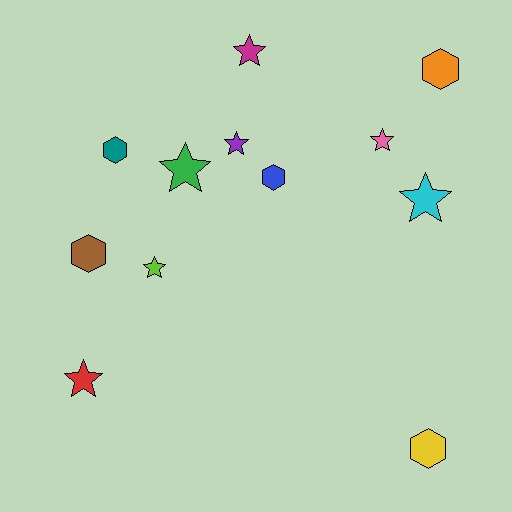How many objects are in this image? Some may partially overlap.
There are 12 objects.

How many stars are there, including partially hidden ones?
There are 7 stars.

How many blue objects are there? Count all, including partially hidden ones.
There is 1 blue object.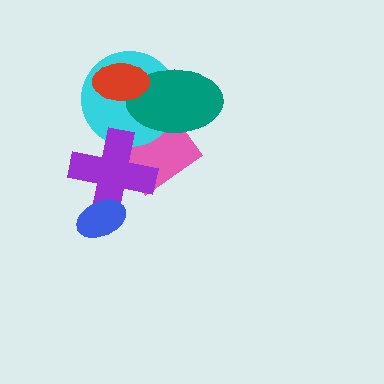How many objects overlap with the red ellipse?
2 objects overlap with the red ellipse.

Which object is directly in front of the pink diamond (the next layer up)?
The cyan circle is directly in front of the pink diamond.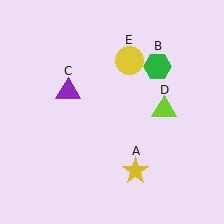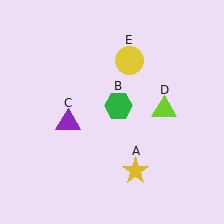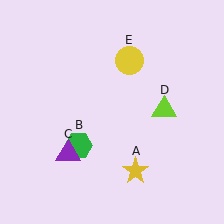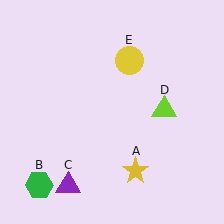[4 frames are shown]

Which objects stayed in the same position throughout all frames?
Yellow star (object A) and lime triangle (object D) and yellow circle (object E) remained stationary.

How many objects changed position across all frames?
2 objects changed position: green hexagon (object B), purple triangle (object C).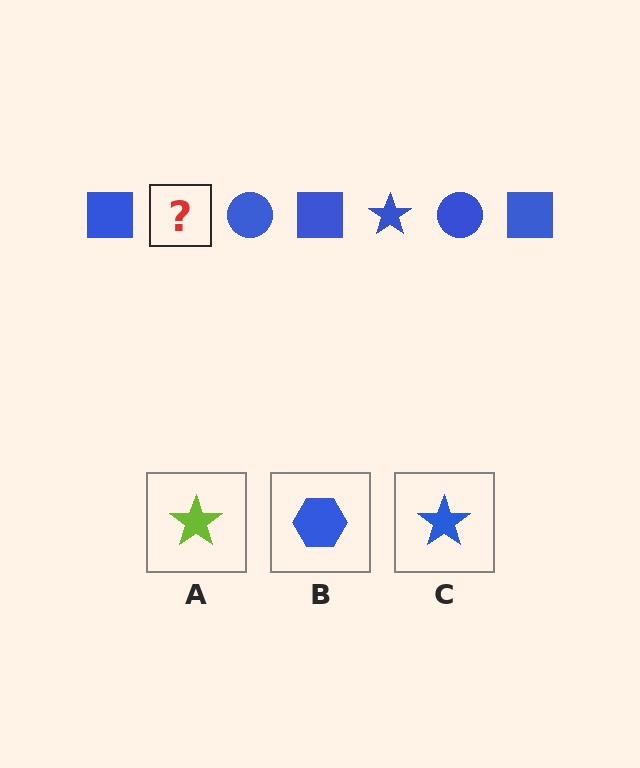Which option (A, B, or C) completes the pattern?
C.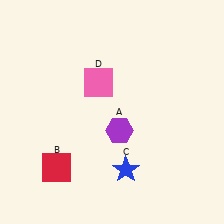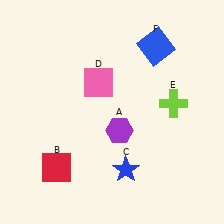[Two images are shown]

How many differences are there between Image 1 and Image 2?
There are 2 differences between the two images.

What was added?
A lime cross (E), a blue square (F) were added in Image 2.